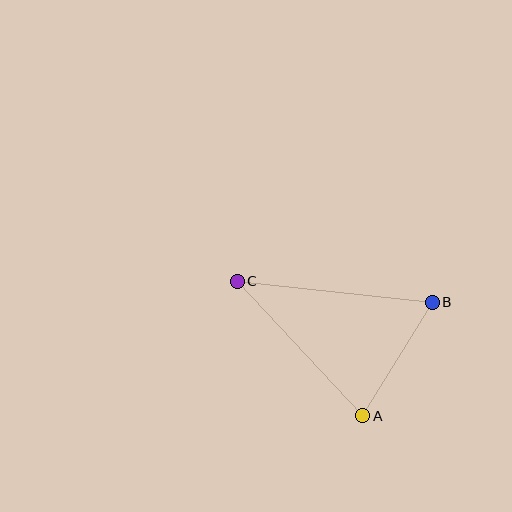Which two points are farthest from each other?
Points B and C are farthest from each other.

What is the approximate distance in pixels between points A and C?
The distance between A and C is approximately 184 pixels.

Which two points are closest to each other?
Points A and B are closest to each other.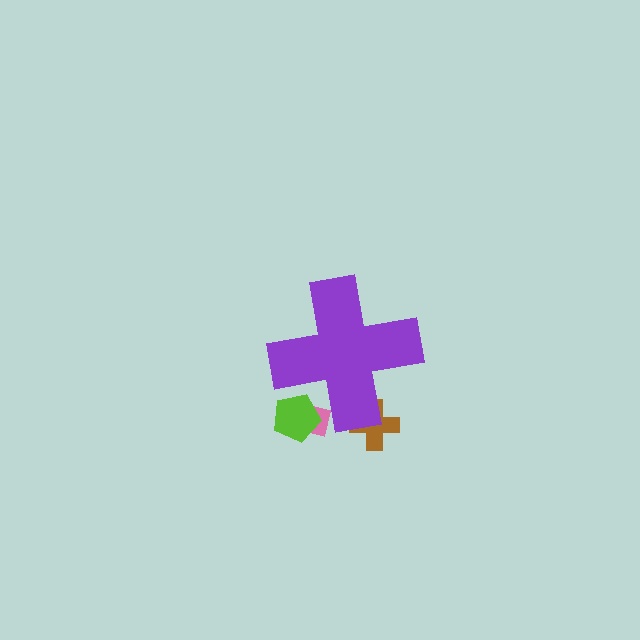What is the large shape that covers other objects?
A purple cross.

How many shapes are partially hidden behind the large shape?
3 shapes are partially hidden.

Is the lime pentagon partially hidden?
Yes, the lime pentagon is partially hidden behind the purple cross.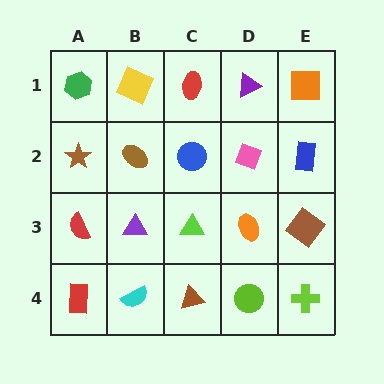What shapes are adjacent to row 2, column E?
An orange square (row 1, column E), a brown diamond (row 3, column E), a pink diamond (row 2, column D).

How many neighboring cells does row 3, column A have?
3.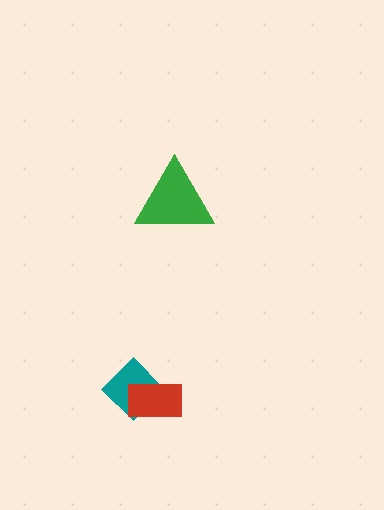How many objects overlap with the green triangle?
0 objects overlap with the green triangle.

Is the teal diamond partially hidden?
Yes, it is partially covered by another shape.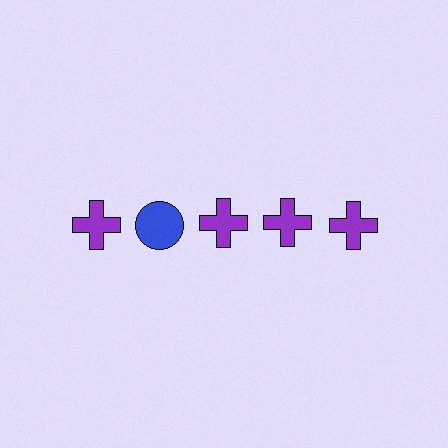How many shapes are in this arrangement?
There are 5 shapes arranged in a grid pattern.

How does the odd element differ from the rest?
It differs in both color (blue instead of purple) and shape (circle instead of cross).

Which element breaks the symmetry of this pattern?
The blue circle in the top row, second from left column breaks the symmetry. All other shapes are purple crosses.